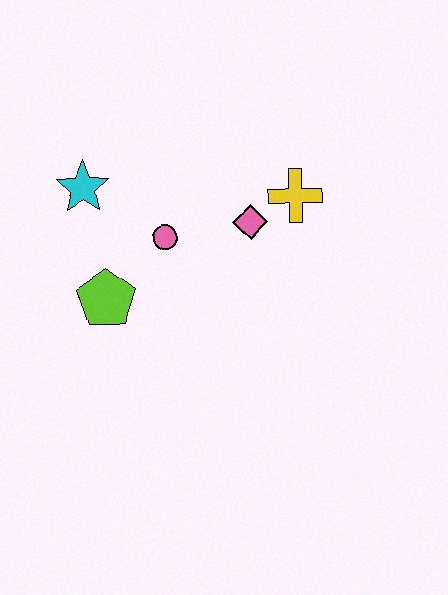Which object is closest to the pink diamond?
The yellow cross is closest to the pink diamond.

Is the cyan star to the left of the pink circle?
Yes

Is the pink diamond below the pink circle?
No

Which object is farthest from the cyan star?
The yellow cross is farthest from the cyan star.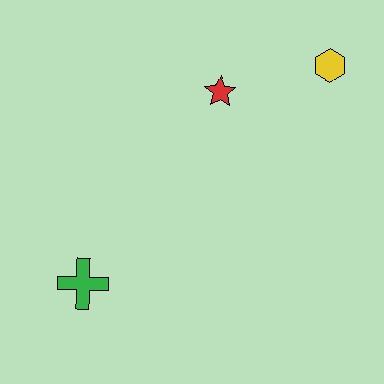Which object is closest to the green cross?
The red star is closest to the green cross.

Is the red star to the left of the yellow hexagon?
Yes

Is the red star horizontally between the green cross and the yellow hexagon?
Yes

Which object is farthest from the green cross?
The yellow hexagon is farthest from the green cross.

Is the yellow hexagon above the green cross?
Yes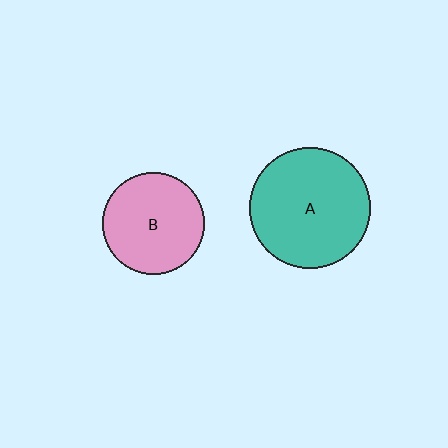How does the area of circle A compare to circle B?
Approximately 1.4 times.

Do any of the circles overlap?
No, none of the circles overlap.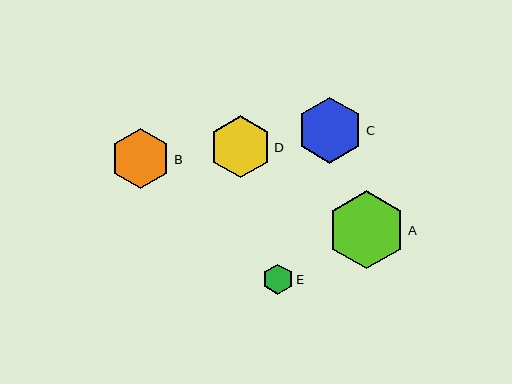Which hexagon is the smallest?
Hexagon E is the smallest with a size of approximately 30 pixels.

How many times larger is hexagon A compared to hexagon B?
Hexagon A is approximately 1.3 times the size of hexagon B.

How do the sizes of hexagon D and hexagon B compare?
Hexagon D and hexagon B are approximately the same size.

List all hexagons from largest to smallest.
From largest to smallest: A, C, D, B, E.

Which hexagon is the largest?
Hexagon A is the largest with a size of approximately 78 pixels.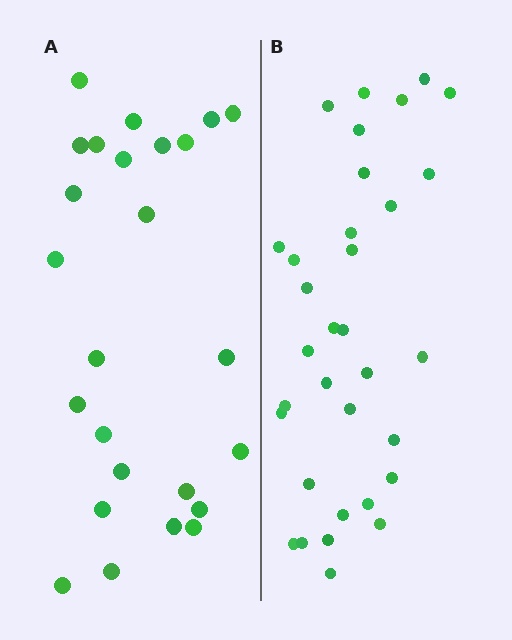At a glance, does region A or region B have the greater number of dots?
Region B (the right region) has more dots.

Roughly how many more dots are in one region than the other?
Region B has roughly 8 or so more dots than region A.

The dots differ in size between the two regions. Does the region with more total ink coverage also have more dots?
No. Region A has more total ink coverage because its dots are larger, but region B actually contains more individual dots. Total area can be misleading — the number of items is what matters here.